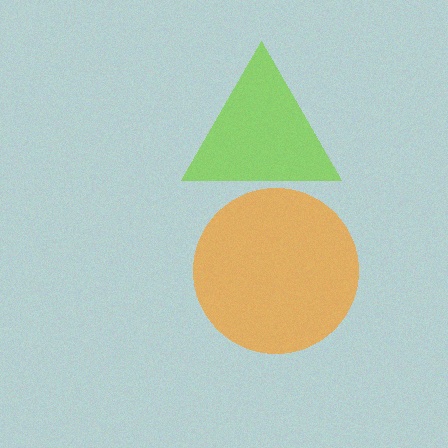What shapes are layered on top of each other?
The layered shapes are: an orange circle, a lime triangle.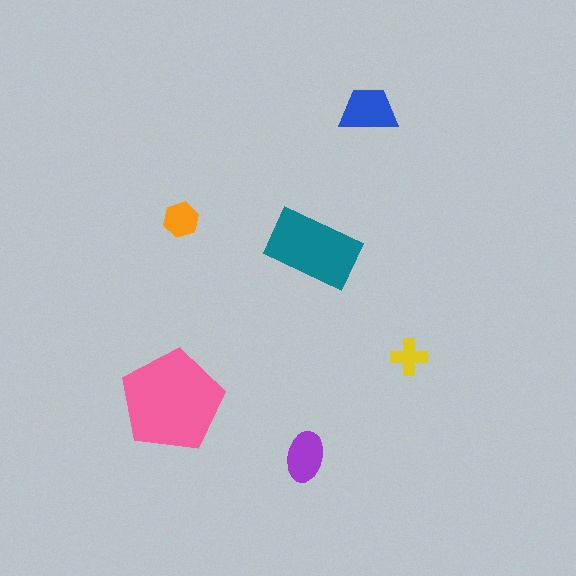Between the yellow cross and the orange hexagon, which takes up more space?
The orange hexagon.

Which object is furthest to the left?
The pink pentagon is leftmost.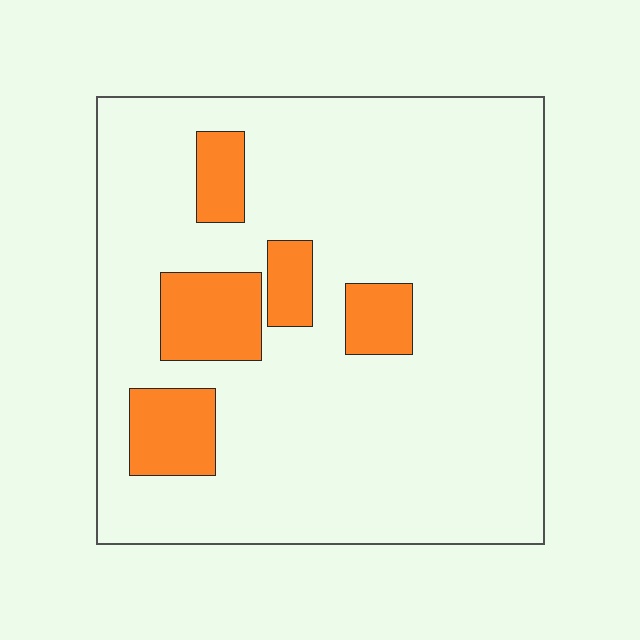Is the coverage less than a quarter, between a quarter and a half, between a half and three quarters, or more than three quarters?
Less than a quarter.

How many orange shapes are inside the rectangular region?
5.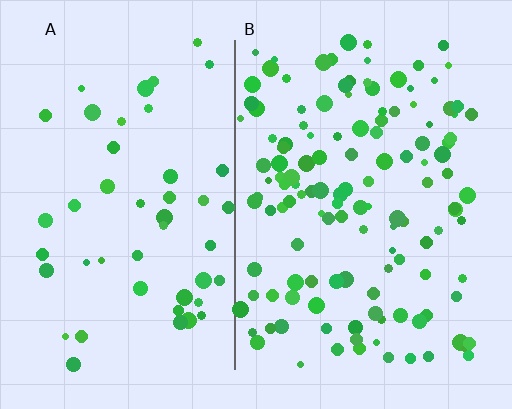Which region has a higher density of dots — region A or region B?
B (the right).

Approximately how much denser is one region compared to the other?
Approximately 2.7× — region B over region A.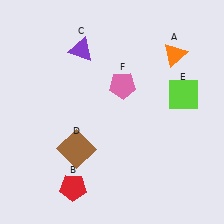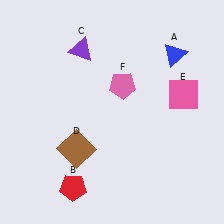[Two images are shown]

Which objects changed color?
A changed from orange to blue. E changed from lime to pink.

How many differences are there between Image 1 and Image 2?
There are 2 differences between the two images.